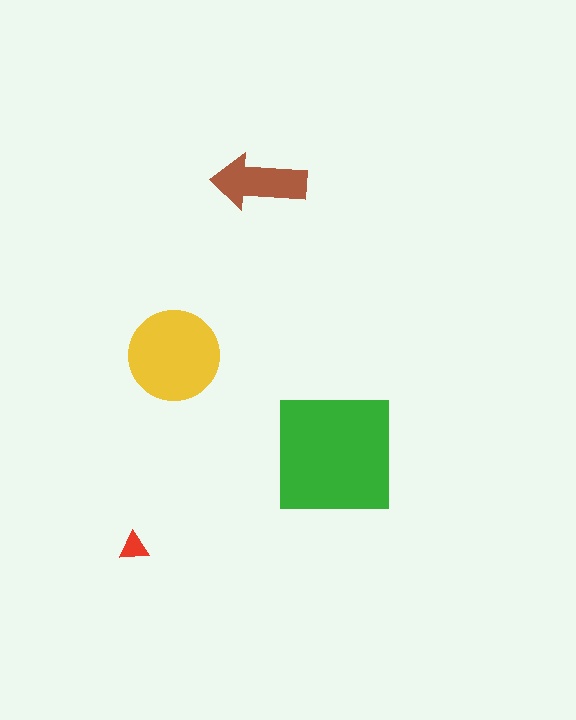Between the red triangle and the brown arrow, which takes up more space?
The brown arrow.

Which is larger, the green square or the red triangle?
The green square.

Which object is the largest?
The green square.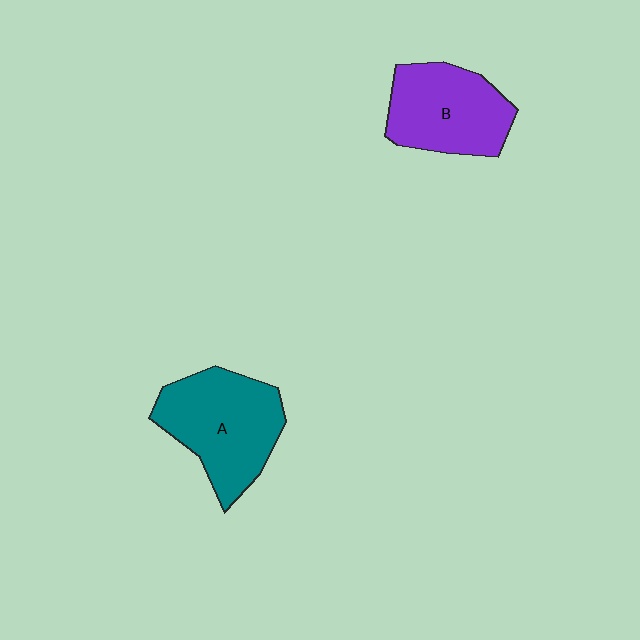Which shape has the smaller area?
Shape B (purple).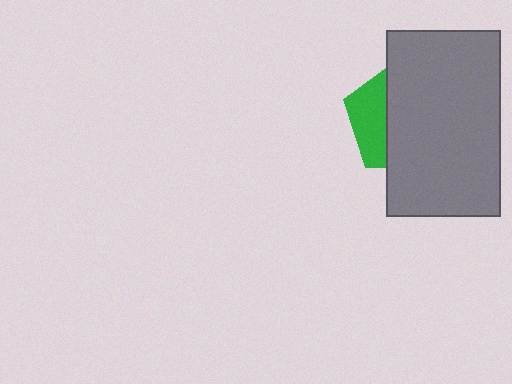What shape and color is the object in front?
The object in front is a gray rectangle.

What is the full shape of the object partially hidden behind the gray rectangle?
The partially hidden object is a green pentagon.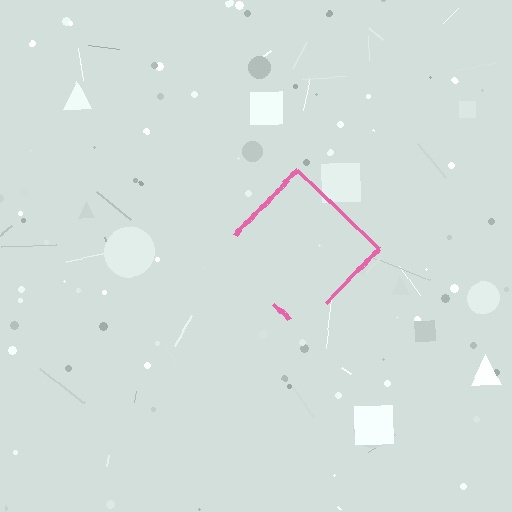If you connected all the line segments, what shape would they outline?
They would outline a diamond.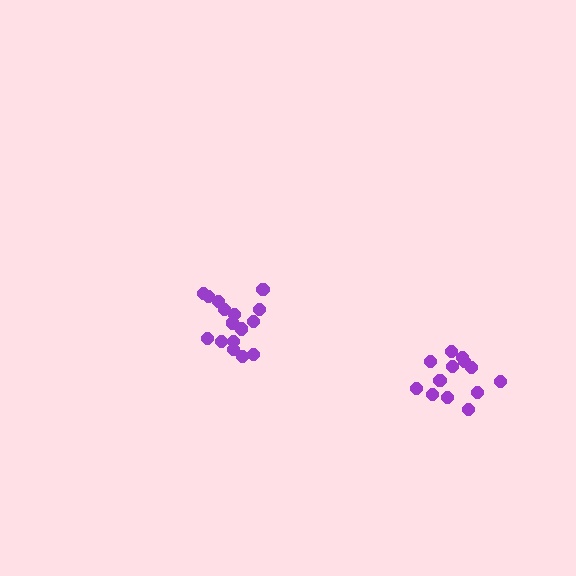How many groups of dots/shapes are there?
There are 2 groups.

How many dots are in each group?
Group 1: 13 dots, Group 2: 16 dots (29 total).